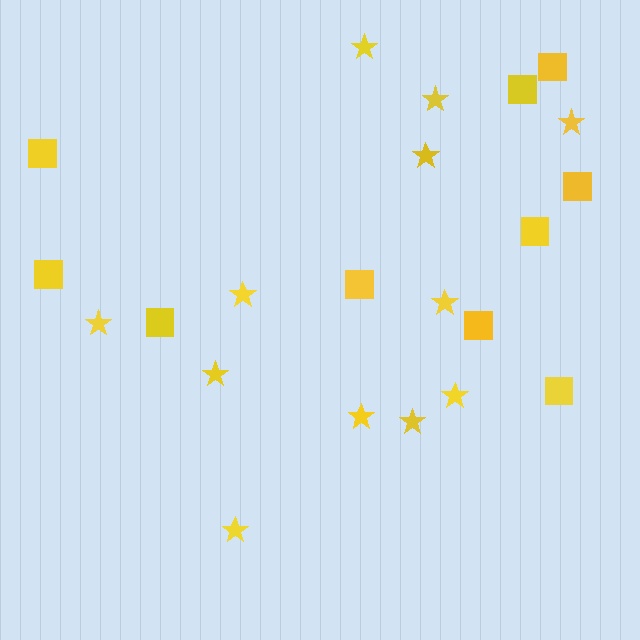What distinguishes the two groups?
There are 2 groups: one group of squares (10) and one group of stars (12).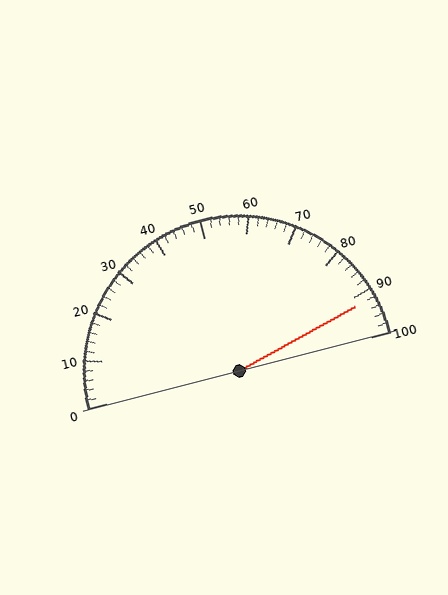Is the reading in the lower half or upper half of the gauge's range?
The reading is in the upper half of the range (0 to 100).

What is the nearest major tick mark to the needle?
The nearest major tick mark is 90.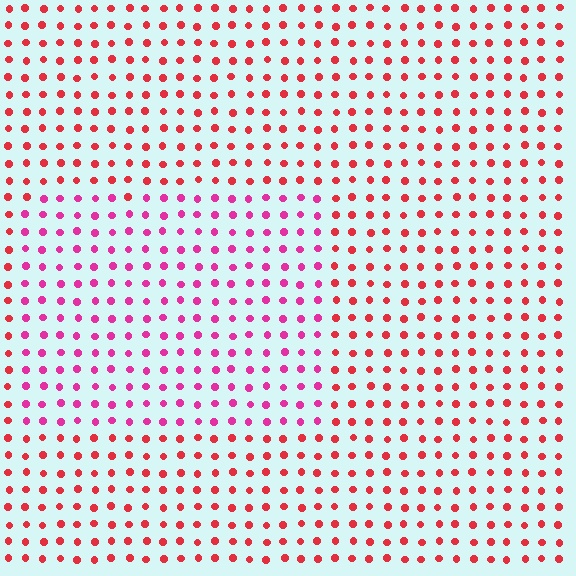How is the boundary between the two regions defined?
The boundary is defined purely by a slight shift in hue (about 33 degrees). Spacing, size, and orientation are identical on both sides.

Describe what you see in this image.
The image is filled with small red elements in a uniform arrangement. A rectangle-shaped region is visible where the elements are tinted to a slightly different hue, forming a subtle color boundary.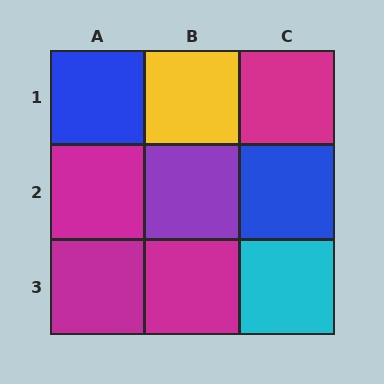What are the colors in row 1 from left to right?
Blue, yellow, magenta.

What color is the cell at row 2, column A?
Magenta.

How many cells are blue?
2 cells are blue.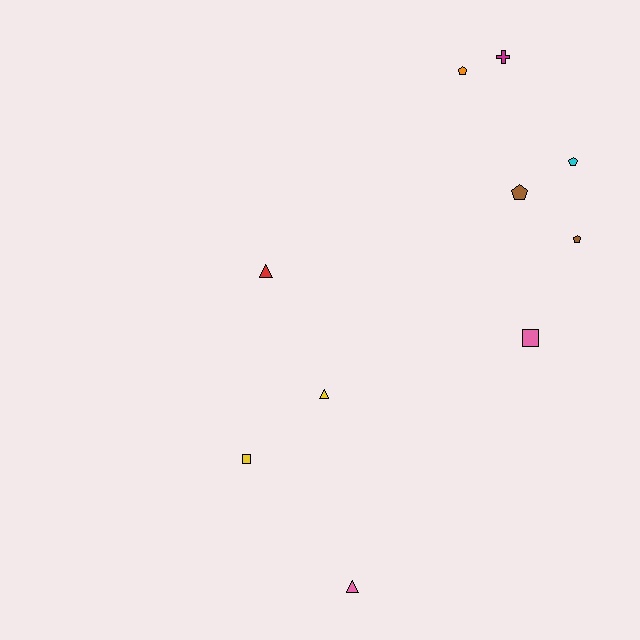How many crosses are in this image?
There is 1 cross.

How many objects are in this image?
There are 10 objects.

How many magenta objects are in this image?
There is 1 magenta object.